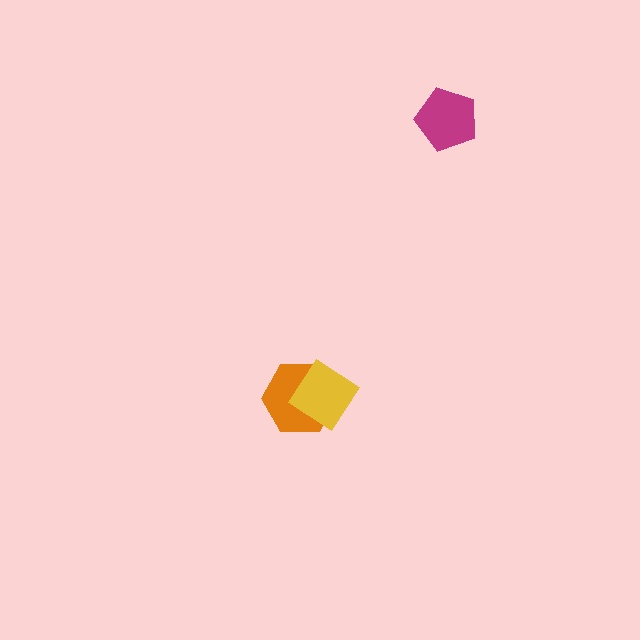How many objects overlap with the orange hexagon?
1 object overlaps with the orange hexagon.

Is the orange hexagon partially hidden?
Yes, it is partially covered by another shape.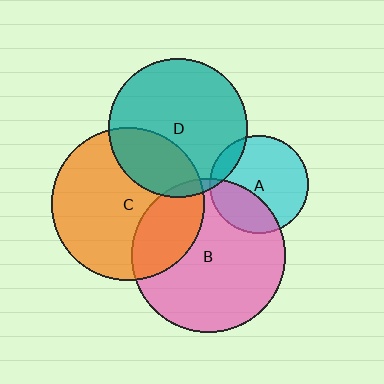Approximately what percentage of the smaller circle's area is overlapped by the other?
Approximately 5%.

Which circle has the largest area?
Circle B (pink).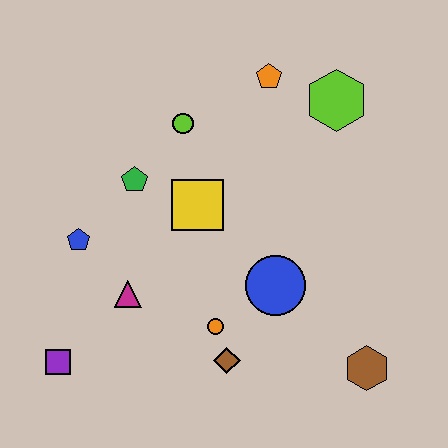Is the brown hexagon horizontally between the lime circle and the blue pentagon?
No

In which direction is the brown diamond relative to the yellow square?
The brown diamond is below the yellow square.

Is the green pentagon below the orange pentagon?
Yes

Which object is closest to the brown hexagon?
The blue circle is closest to the brown hexagon.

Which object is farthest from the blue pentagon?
The brown hexagon is farthest from the blue pentagon.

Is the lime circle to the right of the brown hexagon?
No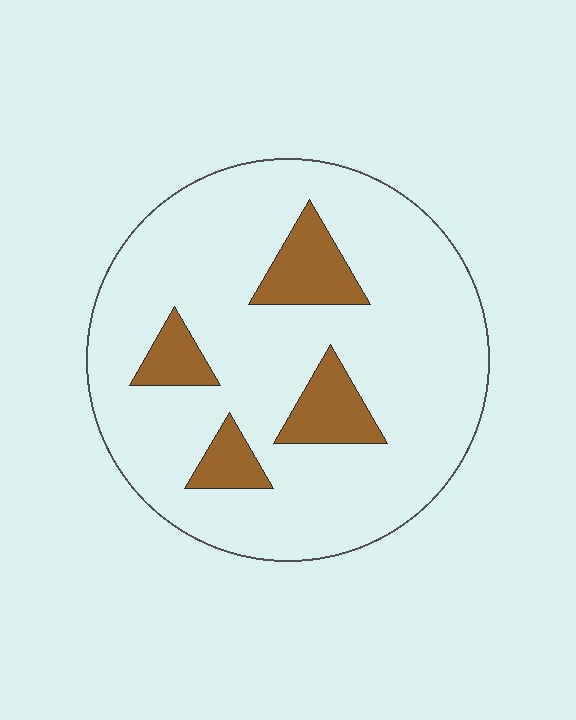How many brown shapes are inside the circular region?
4.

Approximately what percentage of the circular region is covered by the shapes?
Approximately 15%.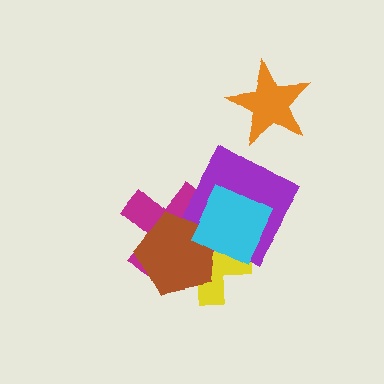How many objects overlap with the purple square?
4 objects overlap with the purple square.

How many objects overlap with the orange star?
0 objects overlap with the orange star.